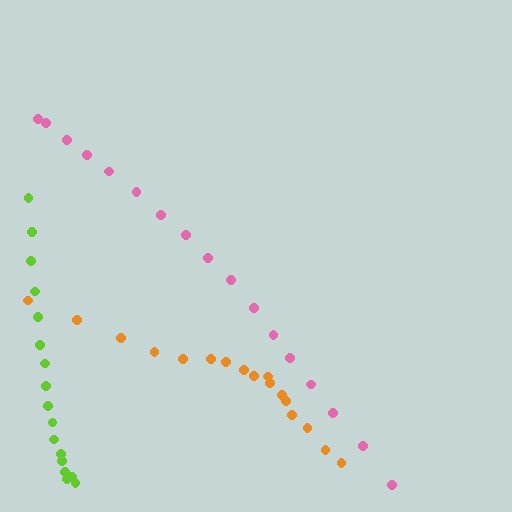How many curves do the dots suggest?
There are 3 distinct paths.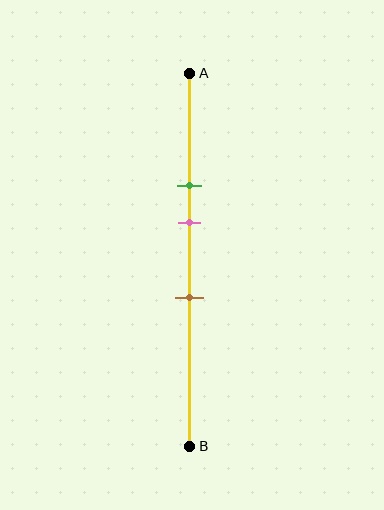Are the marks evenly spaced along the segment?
Yes, the marks are approximately evenly spaced.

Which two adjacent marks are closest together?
The green and pink marks are the closest adjacent pair.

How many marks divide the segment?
There are 3 marks dividing the segment.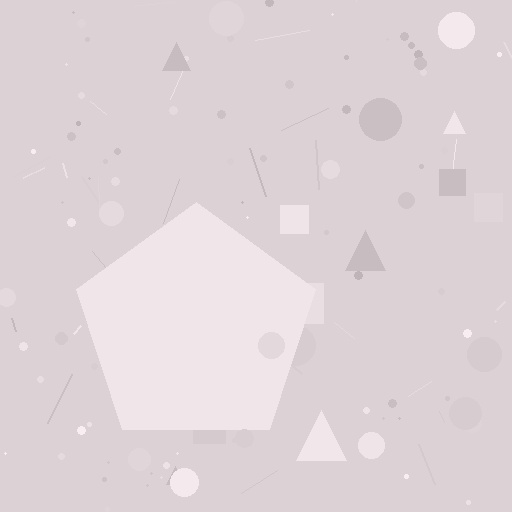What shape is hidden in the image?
A pentagon is hidden in the image.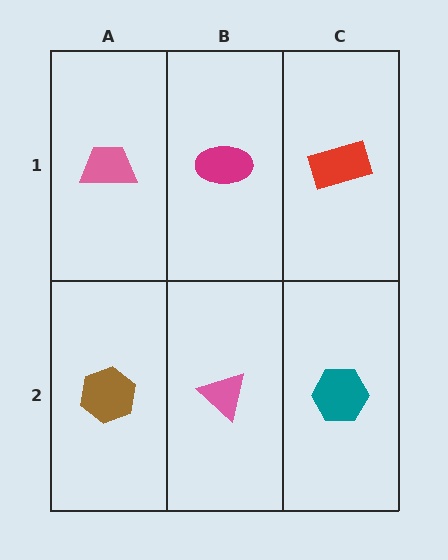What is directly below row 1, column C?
A teal hexagon.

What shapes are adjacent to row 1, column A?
A brown hexagon (row 2, column A), a magenta ellipse (row 1, column B).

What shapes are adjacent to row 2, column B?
A magenta ellipse (row 1, column B), a brown hexagon (row 2, column A), a teal hexagon (row 2, column C).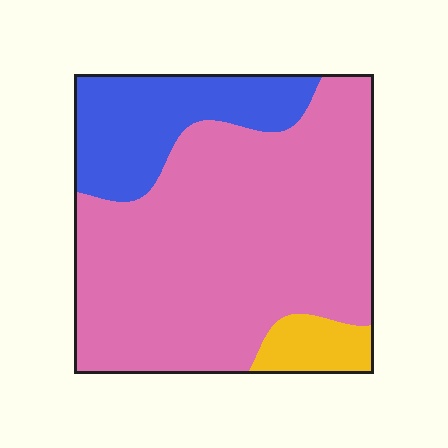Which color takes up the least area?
Yellow, at roughly 5%.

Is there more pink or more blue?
Pink.